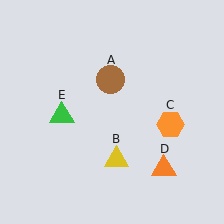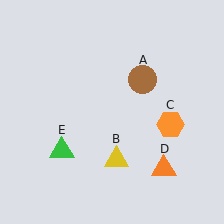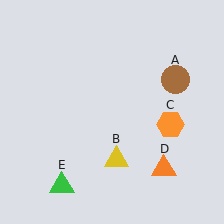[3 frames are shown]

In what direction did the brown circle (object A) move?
The brown circle (object A) moved right.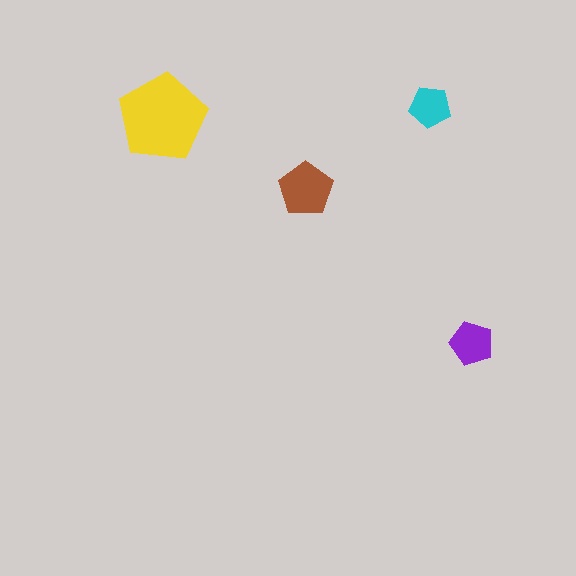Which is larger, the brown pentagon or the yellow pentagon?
The yellow one.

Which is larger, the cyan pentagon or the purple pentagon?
The purple one.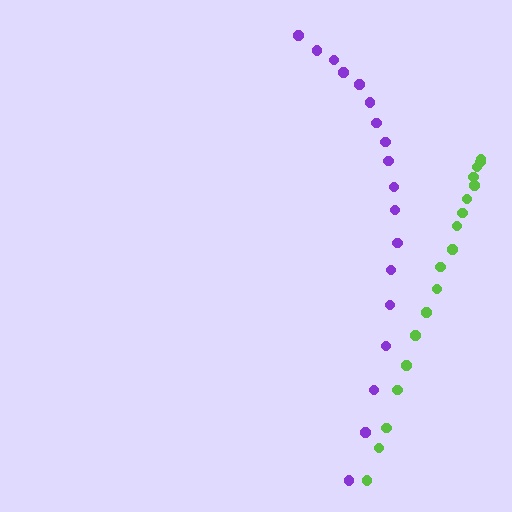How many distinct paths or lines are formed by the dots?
There are 2 distinct paths.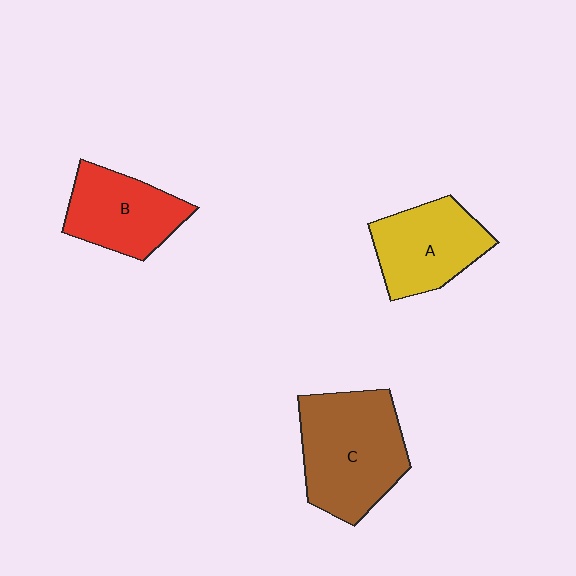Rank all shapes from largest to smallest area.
From largest to smallest: C (brown), A (yellow), B (red).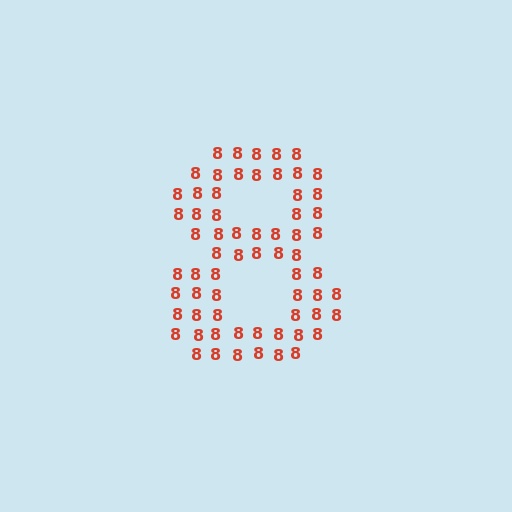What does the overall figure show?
The overall figure shows the digit 8.